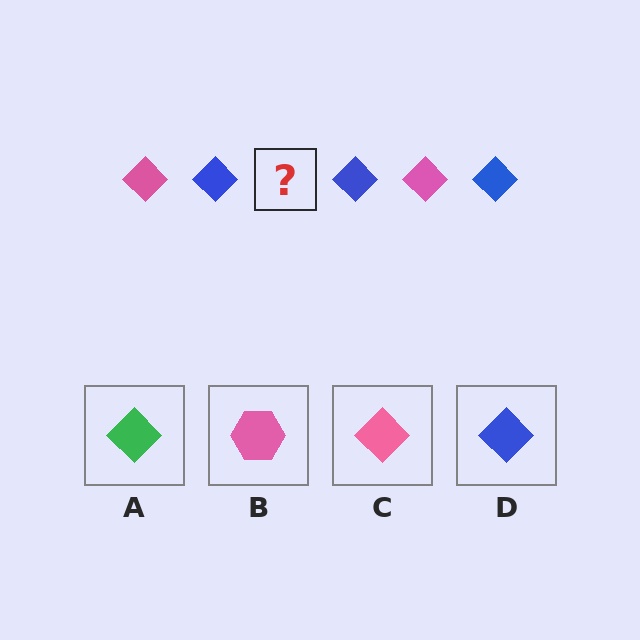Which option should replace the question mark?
Option C.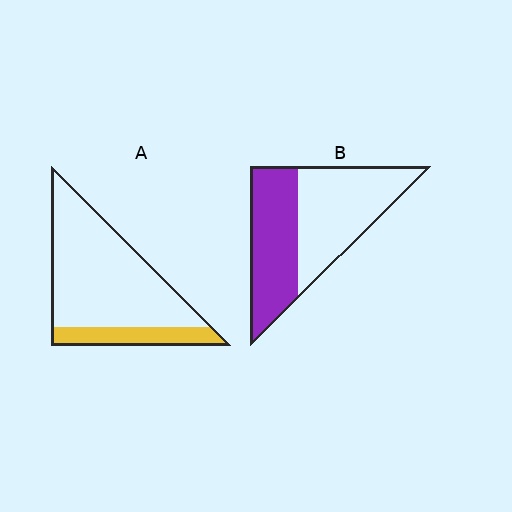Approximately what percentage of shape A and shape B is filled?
A is approximately 20% and B is approximately 45%.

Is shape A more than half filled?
No.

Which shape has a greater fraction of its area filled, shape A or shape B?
Shape B.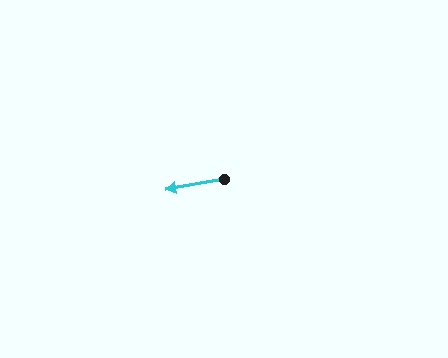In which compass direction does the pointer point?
West.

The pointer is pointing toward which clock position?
Roughly 9 o'clock.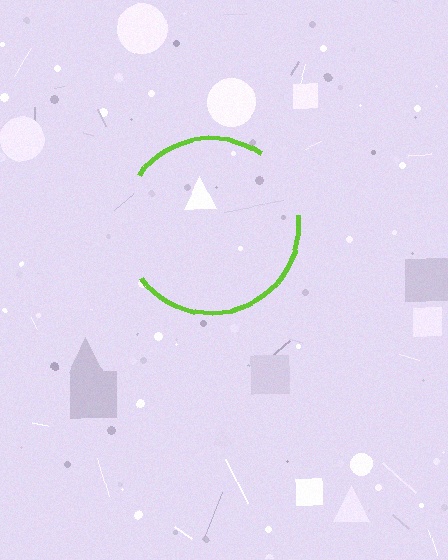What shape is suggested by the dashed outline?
The dashed outline suggests a circle.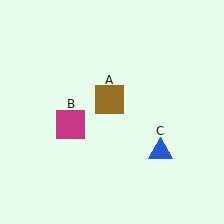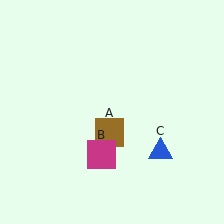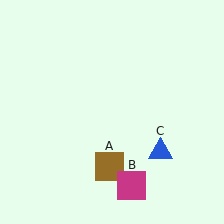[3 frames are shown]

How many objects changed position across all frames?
2 objects changed position: brown square (object A), magenta square (object B).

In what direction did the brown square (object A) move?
The brown square (object A) moved down.